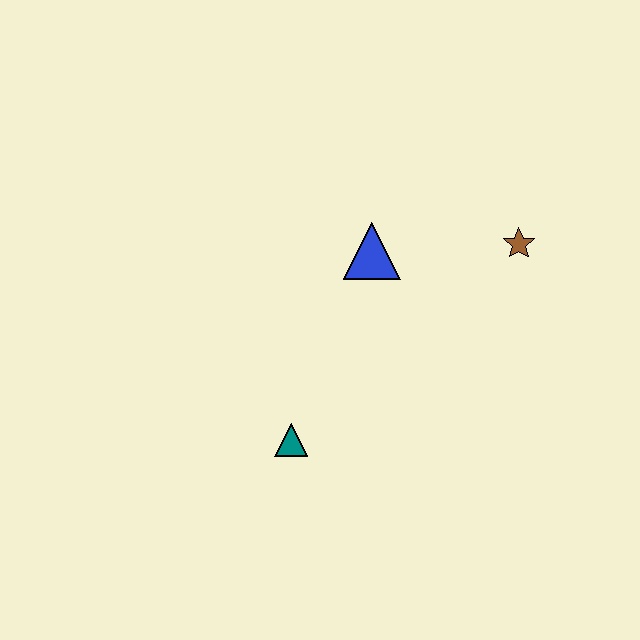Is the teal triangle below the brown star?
Yes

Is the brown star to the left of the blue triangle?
No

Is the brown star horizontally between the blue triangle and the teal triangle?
No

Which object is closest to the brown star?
The blue triangle is closest to the brown star.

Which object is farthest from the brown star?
The teal triangle is farthest from the brown star.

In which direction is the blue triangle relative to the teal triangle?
The blue triangle is above the teal triangle.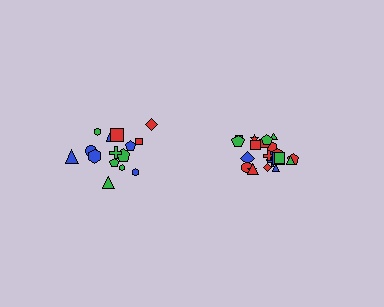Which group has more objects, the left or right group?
The right group.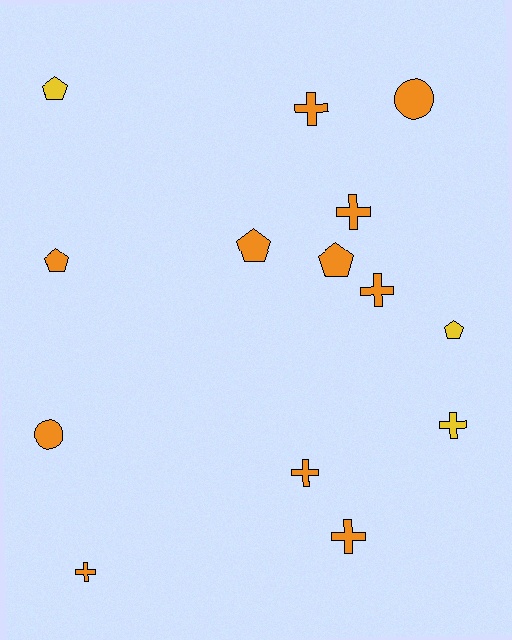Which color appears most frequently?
Orange, with 11 objects.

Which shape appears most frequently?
Cross, with 7 objects.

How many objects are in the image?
There are 14 objects.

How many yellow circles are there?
There are no yellow circles.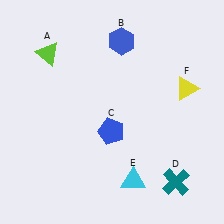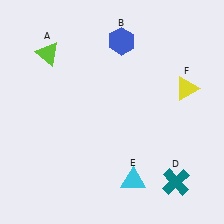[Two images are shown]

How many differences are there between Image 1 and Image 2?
There is 1 difference between the two images.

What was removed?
The blue pentagon (C) was removed in Image 2.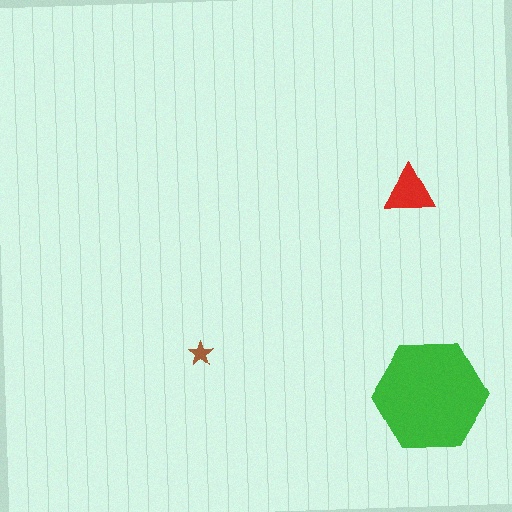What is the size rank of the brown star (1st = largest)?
3rd.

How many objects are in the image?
There are 3 objects in the image.